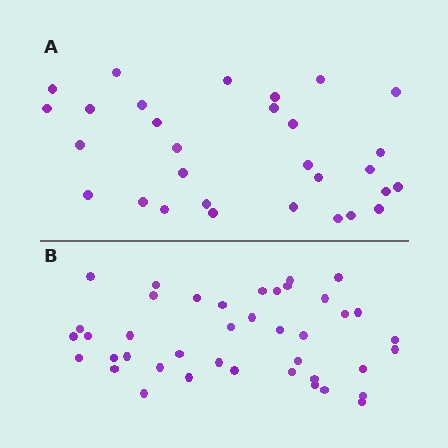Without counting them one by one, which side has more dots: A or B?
Region B (the bottom region) has more dots.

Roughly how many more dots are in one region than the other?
Region B has roughly 12 or so more dots than region A.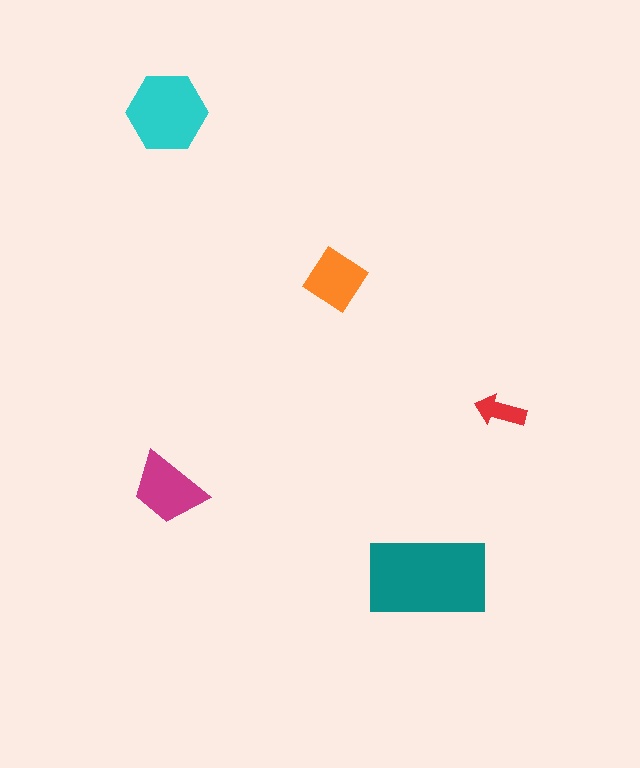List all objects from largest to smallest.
The teal rectangle, the cyan hexagon, the magenta trapezoid, the orange diamond, the red arrow.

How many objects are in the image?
There are 5 objects in the image.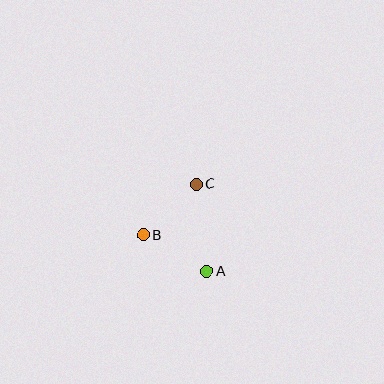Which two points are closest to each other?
Points A and B are closest to each other.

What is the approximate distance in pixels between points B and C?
The distance between B and C is approximately 73 pixels.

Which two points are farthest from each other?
Points A and C are farthest from each other.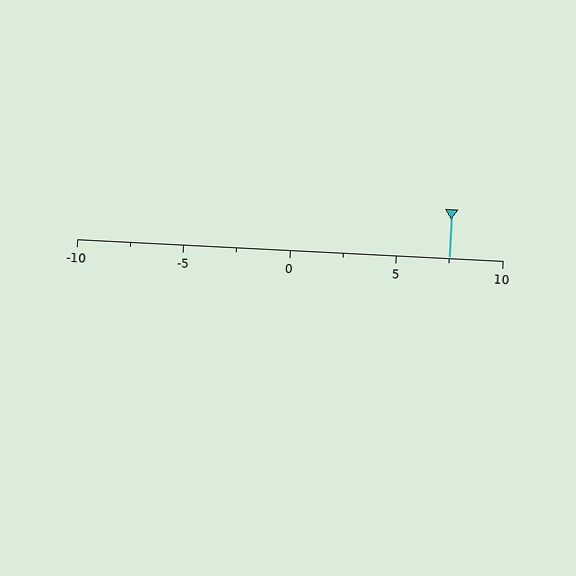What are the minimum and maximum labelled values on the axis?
The axis runs from -10 to 10.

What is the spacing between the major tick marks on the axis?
The major ticks are spaced 5 apart.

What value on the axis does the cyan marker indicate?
The marker indicates approximately 7.5.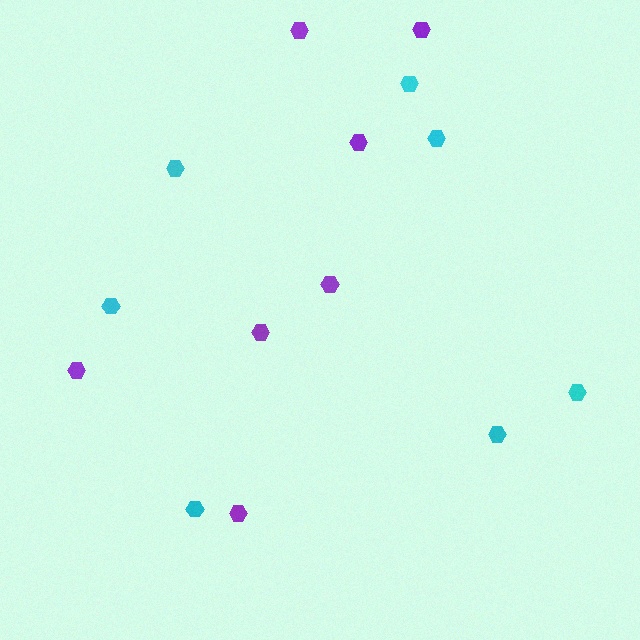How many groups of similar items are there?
There are 2 groups: one group of cyan hexagons (7) and one group of purple hexagons (7).